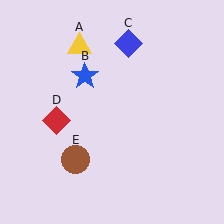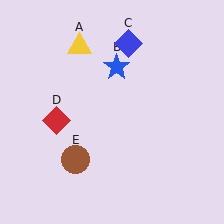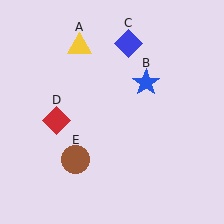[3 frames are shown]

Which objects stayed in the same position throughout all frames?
Yellow triangle (object A) and blue diamond (object C) and red diamond (object D) and brown circle (object E) remained stationary.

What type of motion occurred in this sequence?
The blue star (object B) rotated clockwise around the center of the scene.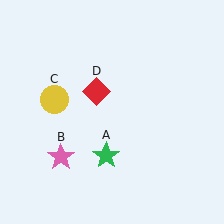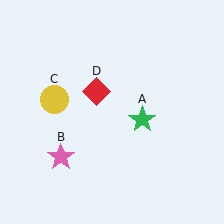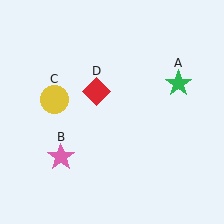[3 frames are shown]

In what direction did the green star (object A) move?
The green star (object A) moved up and to the right.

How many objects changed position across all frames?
1 object changed position: green star (object A).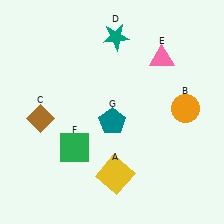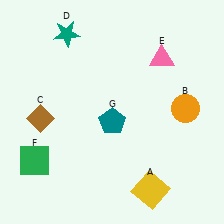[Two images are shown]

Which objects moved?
The objects that moved are: the yellow square (A), the teal star (D), the green square (F).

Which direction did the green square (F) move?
The green square (F) moved left.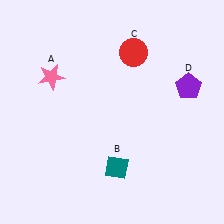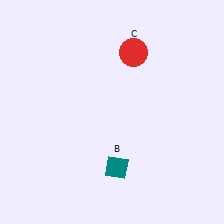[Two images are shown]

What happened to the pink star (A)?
The pink star (A) was removed in Image 2. It was in the top-left area of Image 1.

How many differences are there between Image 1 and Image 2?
There are 2 differences between the two images.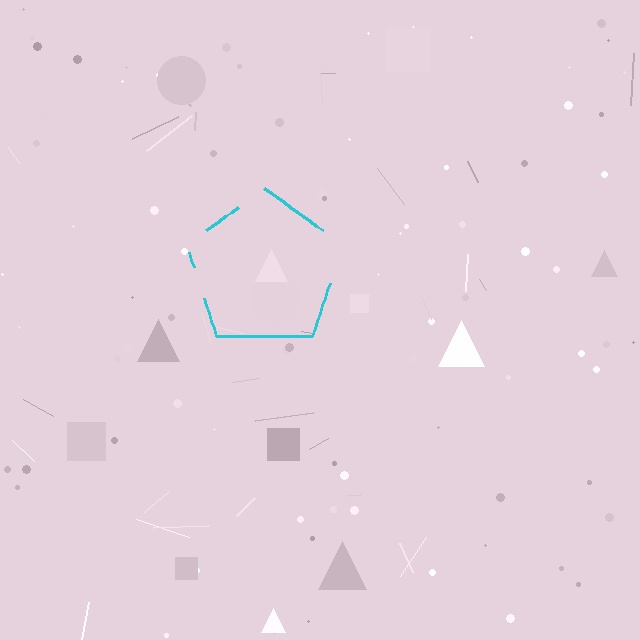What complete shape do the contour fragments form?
The contour fragments form a pentagon.